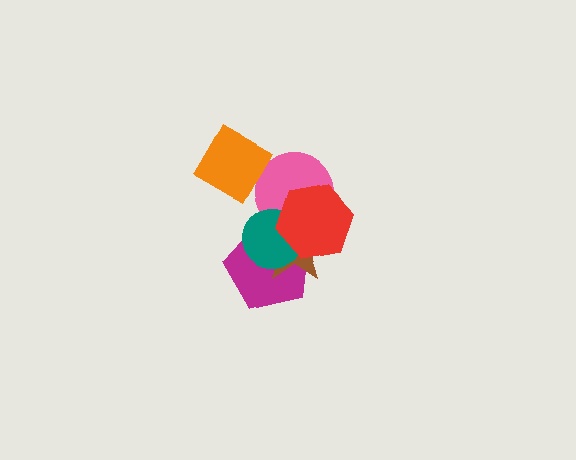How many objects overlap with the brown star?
4 objects overlap with the brown star.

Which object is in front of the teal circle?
The red hexagon is in front of the teal circle.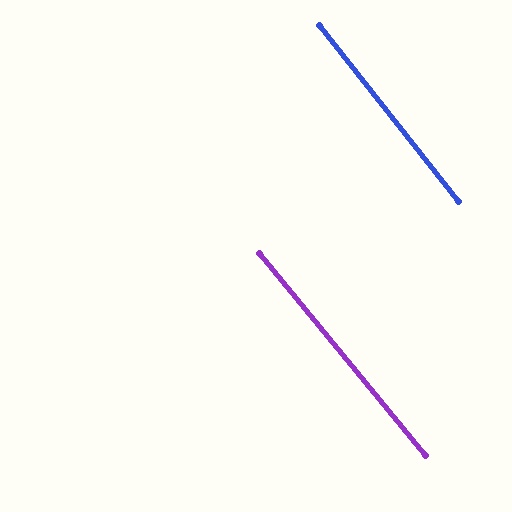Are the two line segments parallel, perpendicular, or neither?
Parallel — their directions differ by only 1.2°.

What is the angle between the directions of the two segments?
Approximately 1 degree.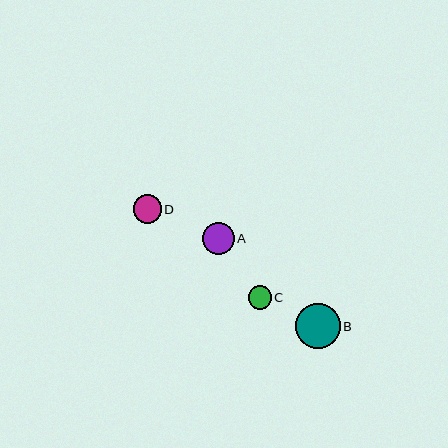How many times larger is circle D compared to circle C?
Circle D is approximately 1.2 times the size of circle C.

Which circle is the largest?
Circle B is the largest with a size of approximately 45 pixels.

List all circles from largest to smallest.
From largest to smallest: B, A, D, C.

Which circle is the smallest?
Circle C is the smallest with a size of approximately 23 pixels.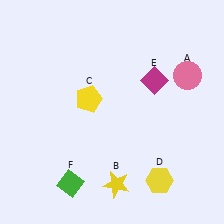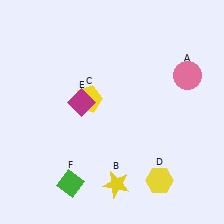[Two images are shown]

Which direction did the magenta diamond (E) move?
The magenta diamond (E) moved left.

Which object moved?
The magenta diamond (E) moved left.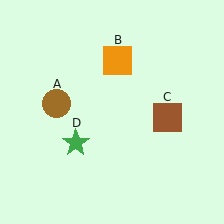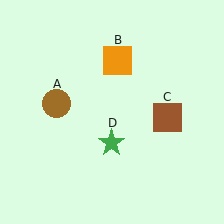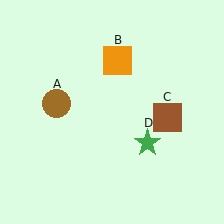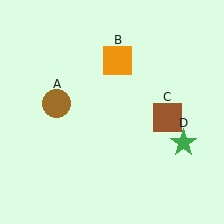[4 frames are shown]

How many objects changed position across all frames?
1 object changed position: green star (object D).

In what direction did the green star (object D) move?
The green star (object D) moved right.